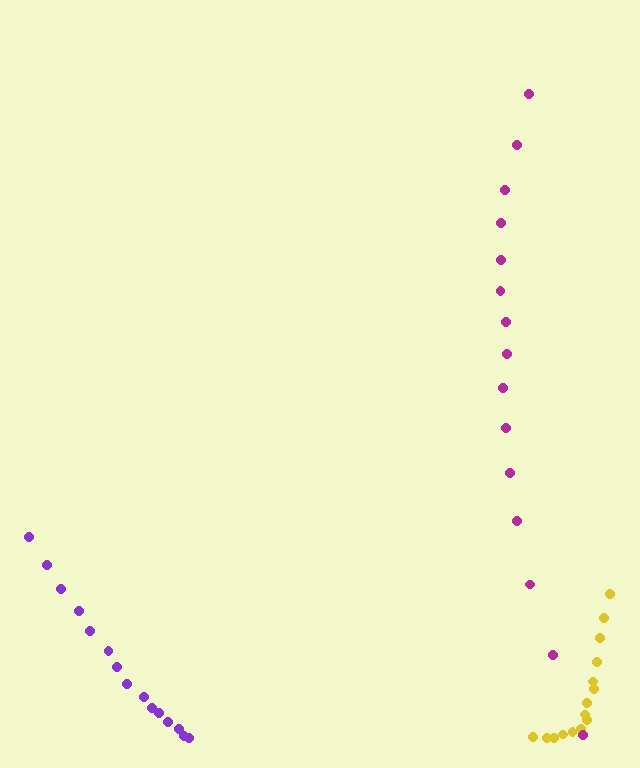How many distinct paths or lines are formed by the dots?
There are 3 distinct paths.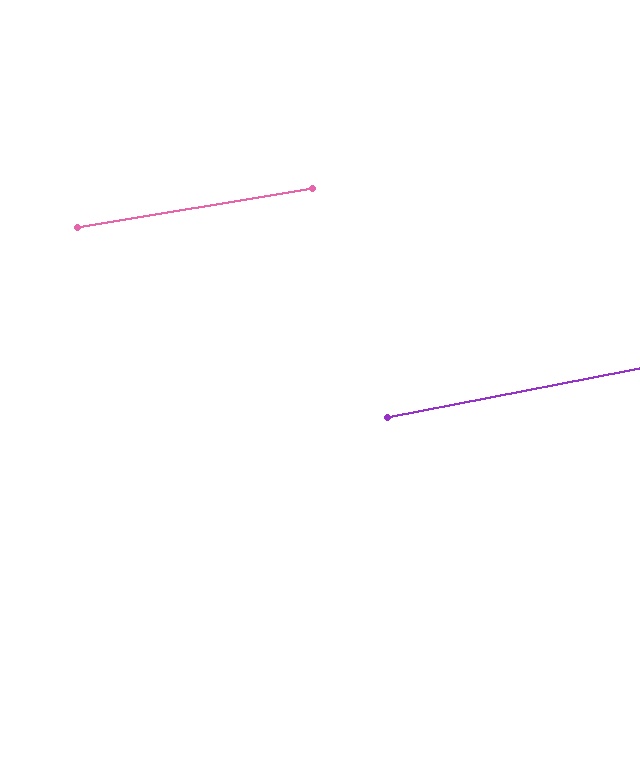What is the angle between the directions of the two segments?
Approximately 1 degree.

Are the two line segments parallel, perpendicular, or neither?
Parallel — their directions differ by only 1.5°.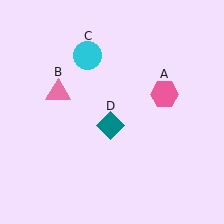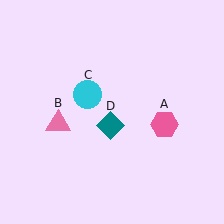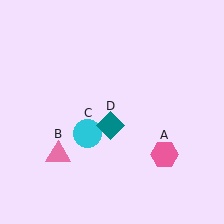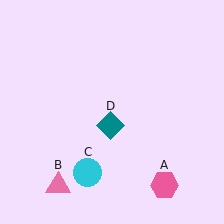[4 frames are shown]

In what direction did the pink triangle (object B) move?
The pink triangle (object B) moved down.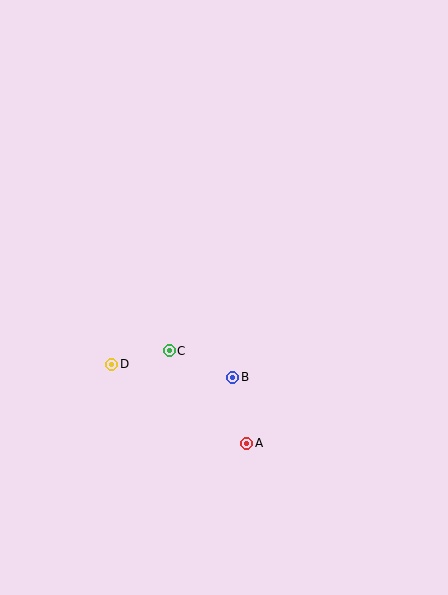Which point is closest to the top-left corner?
Point D is closest to the top-left corner.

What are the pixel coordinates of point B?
Point B is at (233, 377).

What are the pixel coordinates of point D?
Point D is at (112, 364).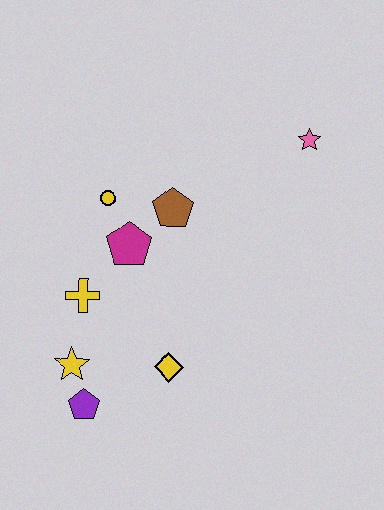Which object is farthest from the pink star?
The purple pentagon is farthest from the pink star.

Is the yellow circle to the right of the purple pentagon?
Yes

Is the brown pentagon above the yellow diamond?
Yes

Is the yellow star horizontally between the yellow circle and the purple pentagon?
No